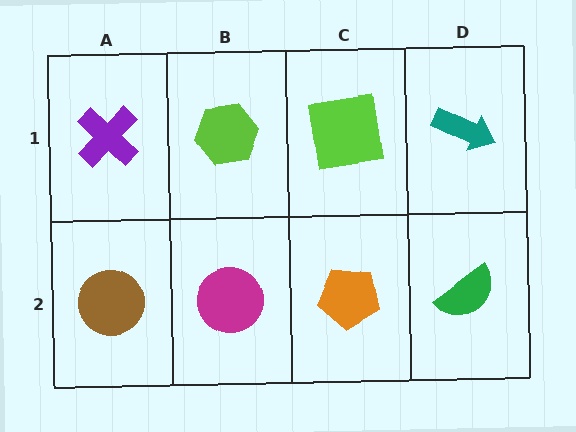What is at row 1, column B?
A lime hexagon.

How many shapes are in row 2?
4 shapes.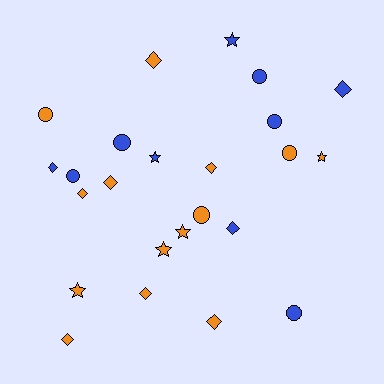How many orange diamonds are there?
There are 7 orange diamonds.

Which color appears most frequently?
Orange, with 14 objects.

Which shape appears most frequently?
Diamond, with 10 objects.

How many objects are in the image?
There are 24 objects.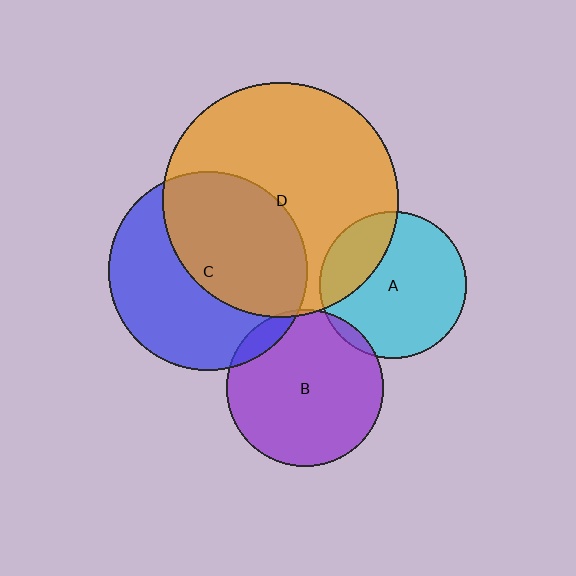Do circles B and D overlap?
Yes.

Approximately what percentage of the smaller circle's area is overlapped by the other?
Approximately 5%.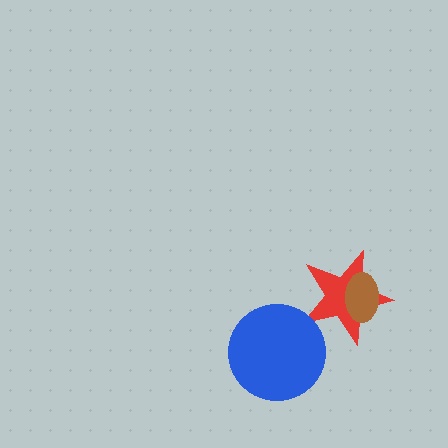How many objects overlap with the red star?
2 objects overlap with the red star.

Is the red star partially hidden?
Yes, it is partially covered by another shape.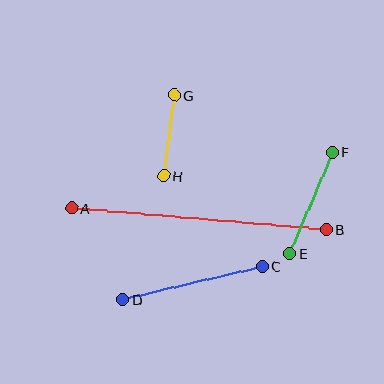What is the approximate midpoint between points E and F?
The midpoint is at approximately (311, 203) pixels.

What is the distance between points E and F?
The distance is approximately 110 pixels.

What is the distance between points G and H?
The distance is approximately 82 pixels.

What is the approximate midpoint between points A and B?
The midpoint is at approximately (199, 219) pixels.